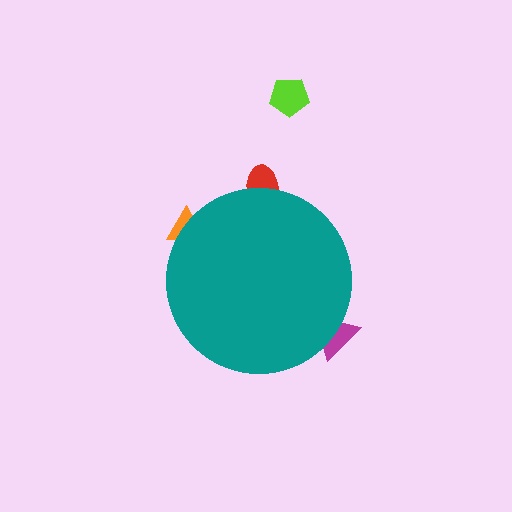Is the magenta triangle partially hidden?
Yes, the magenta triangle is partially hidden behind the teal circle.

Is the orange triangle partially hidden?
Yes, the orange triangle is partially hidden behind the teal circle.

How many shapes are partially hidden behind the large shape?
3 shapes are partially hidden.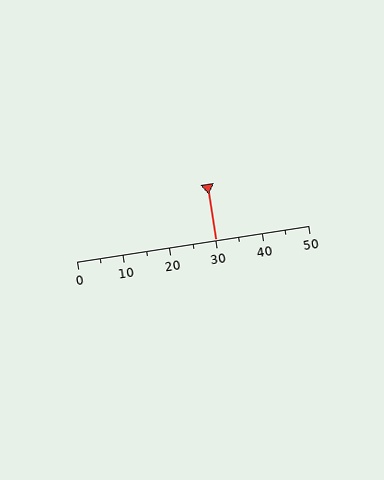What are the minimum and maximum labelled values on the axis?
The axis runs from 0 to 50.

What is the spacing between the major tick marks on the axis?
The major ticks are spaced 10 apart.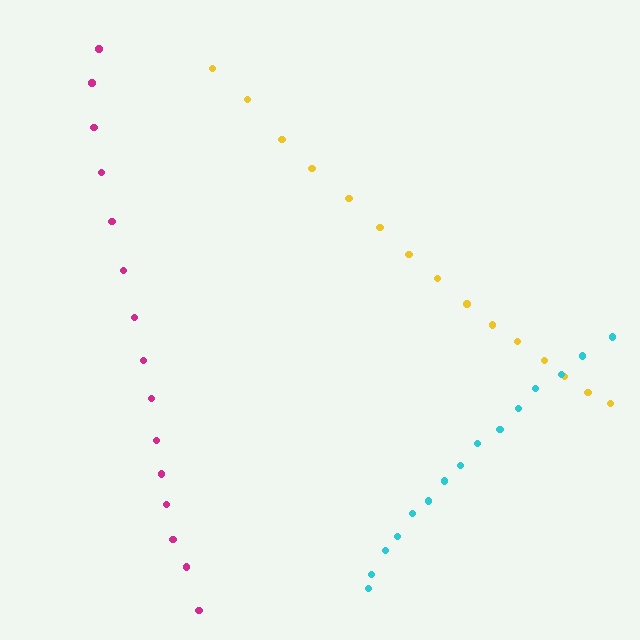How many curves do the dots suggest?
There are 3 distinct paths.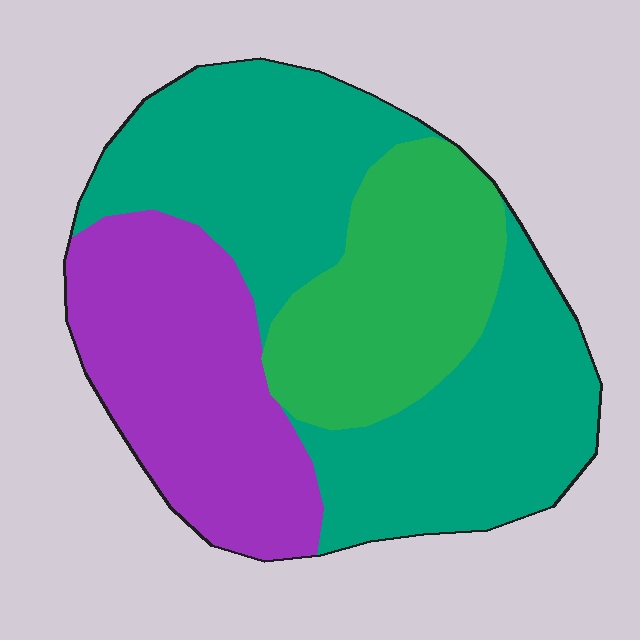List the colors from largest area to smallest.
From largest to smallest: teal, purple, green.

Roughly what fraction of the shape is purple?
Purple covers about 30% of the shape.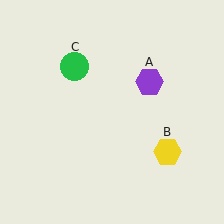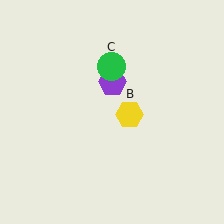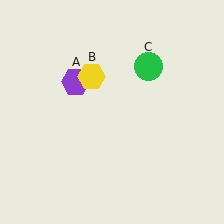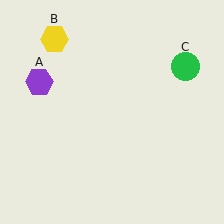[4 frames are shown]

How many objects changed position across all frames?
3 objects changed position: purple hexagon (object A), yellow hexagon (object B), green circle (object C).